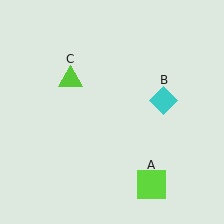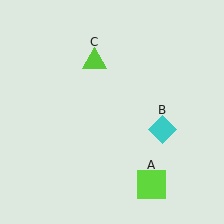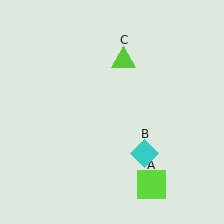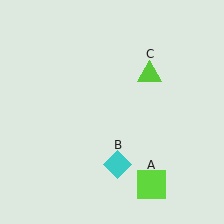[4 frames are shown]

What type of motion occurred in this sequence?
The cyan diamond (object B), lime triangle (object C) rotated clockwise around the center of the scene.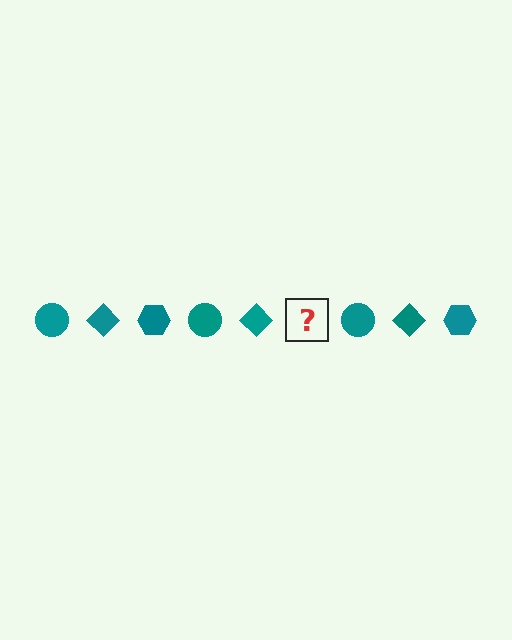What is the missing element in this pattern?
The missing element is a teal hexagon.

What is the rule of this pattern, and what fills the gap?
The rule is that the pattern cycles through circle, diamond, hexagon shapes in teal. The gap should be filled with a teal hexagon.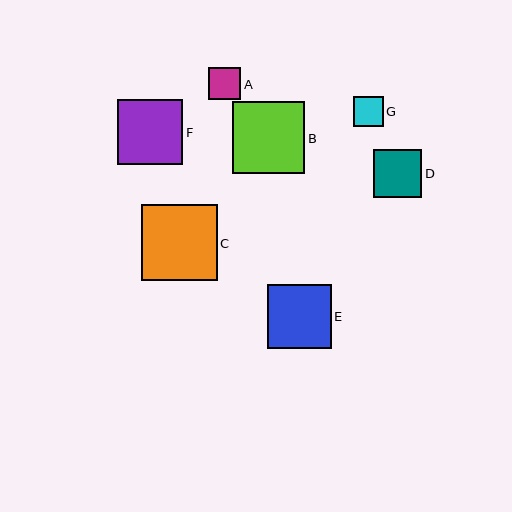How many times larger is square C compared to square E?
Square C is approximately 1.2 times the size of square E.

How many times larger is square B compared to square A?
Square B is approximately 2.3 times the size of square A.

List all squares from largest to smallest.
From largest to smallest: C, B, F, E, D, A, G.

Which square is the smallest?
Square G is the smallest with a size of approximately 30 pixels.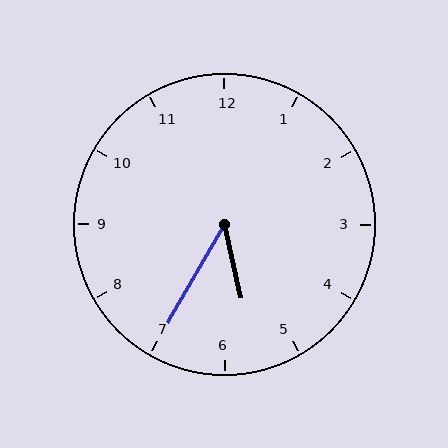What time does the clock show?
5:35.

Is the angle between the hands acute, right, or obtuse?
It is acute.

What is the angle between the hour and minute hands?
Approximately 42 degrees.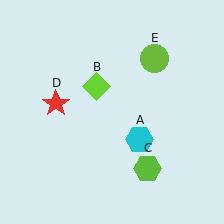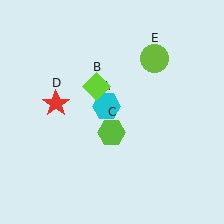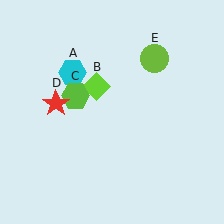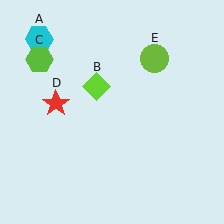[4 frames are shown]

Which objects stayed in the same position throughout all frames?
Lime diamond (object B) and red star (object D) and lime circle (object E) remained stationary.